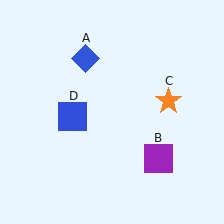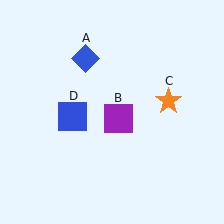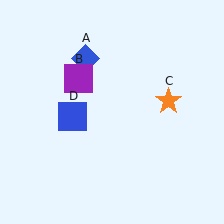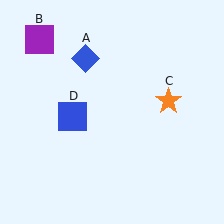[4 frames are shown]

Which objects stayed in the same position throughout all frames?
Blue diamond (object A) and orange star (object C) and blue square (object D) remained stationary.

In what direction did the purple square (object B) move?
The purple square (object B) moved up and to the left.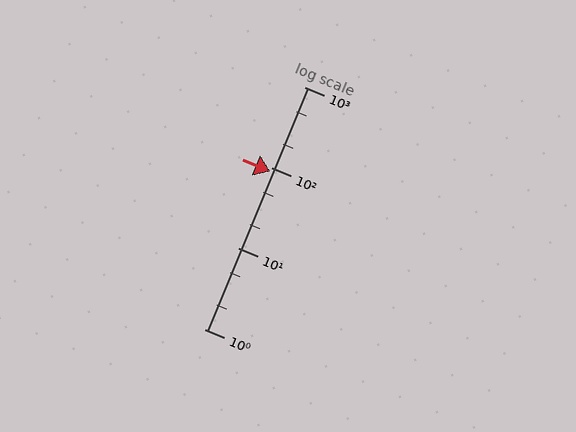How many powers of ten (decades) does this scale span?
The scale spans 3 decades, from 1 to 1000.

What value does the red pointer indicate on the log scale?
The pointer indicates approximately 89.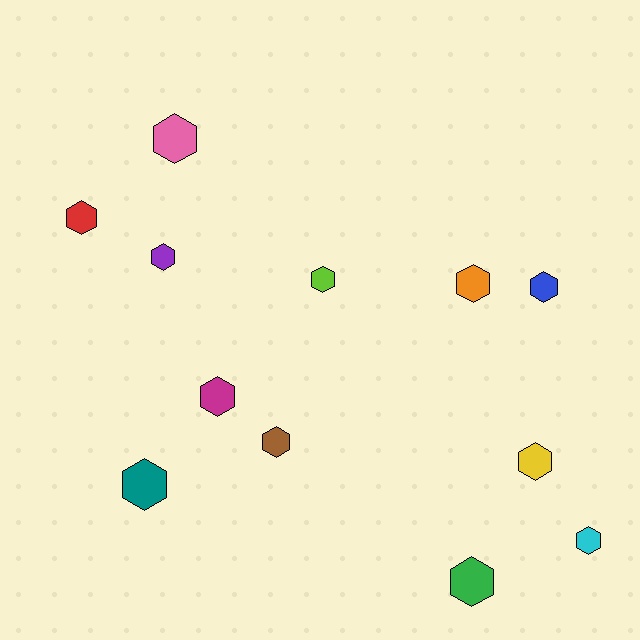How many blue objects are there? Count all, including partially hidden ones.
There is 1 blue object.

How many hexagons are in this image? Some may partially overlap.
There are 12 hexagons.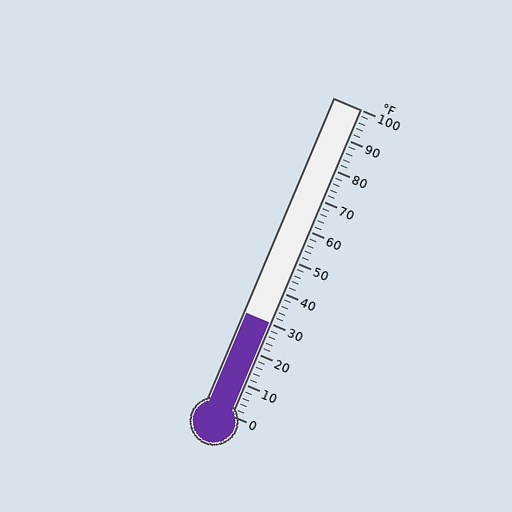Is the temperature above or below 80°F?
The temperature is below 80°F.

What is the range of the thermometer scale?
The thermometer scale ranges from 0°F to 100°F.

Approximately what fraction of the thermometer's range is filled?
The thermometer is filled to approximately 30% of its range.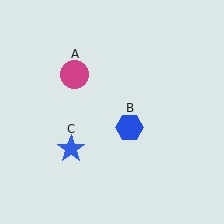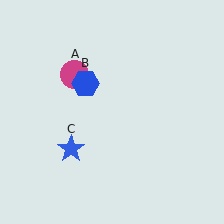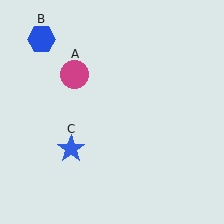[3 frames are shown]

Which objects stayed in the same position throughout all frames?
Magenta circle (object A) and blue star (object C) remained stationary.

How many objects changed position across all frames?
1 object changed position: blue hexagon (object B).